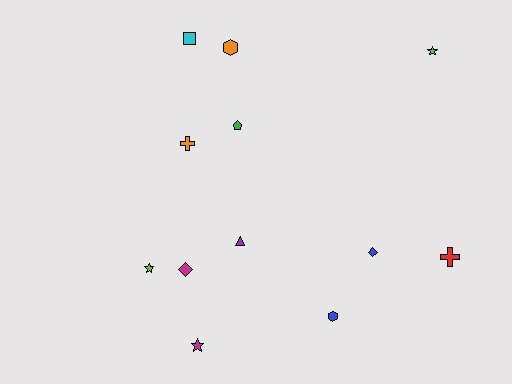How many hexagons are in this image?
There are 2 hexagons.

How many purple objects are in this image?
There is 1 purple object.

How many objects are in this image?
There are 12 objects.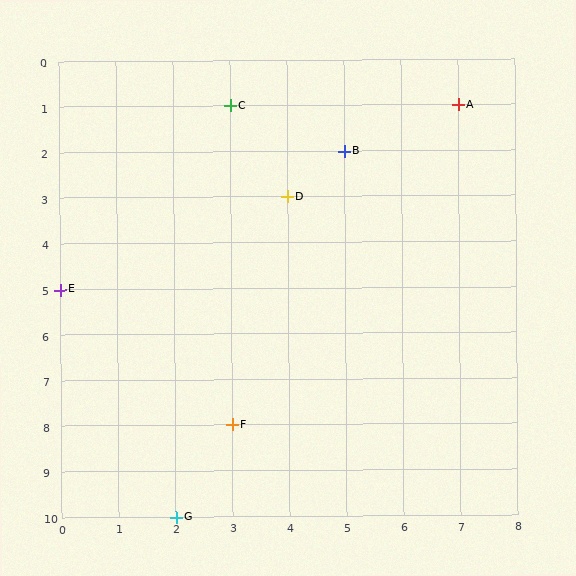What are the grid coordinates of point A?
Point A is at grid coordinates (7, 1).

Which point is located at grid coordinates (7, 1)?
Point A is at (7, 1).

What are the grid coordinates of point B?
Point B is at grid coordinates (5, 2).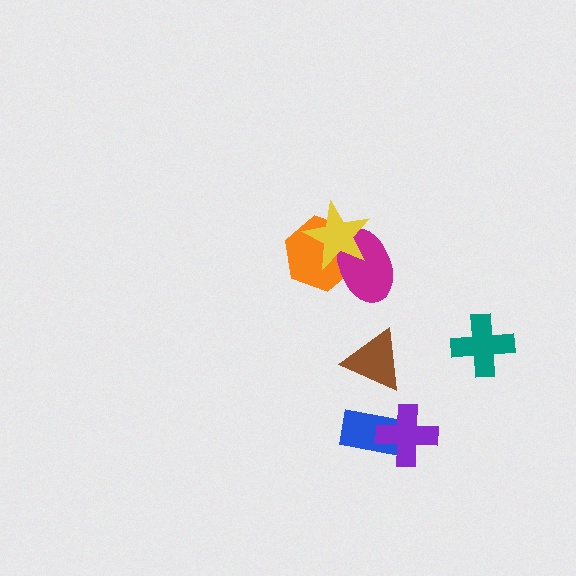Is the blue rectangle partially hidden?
Yes, it is partially covered by another shape.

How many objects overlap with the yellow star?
2 objects overlap with the yellow star.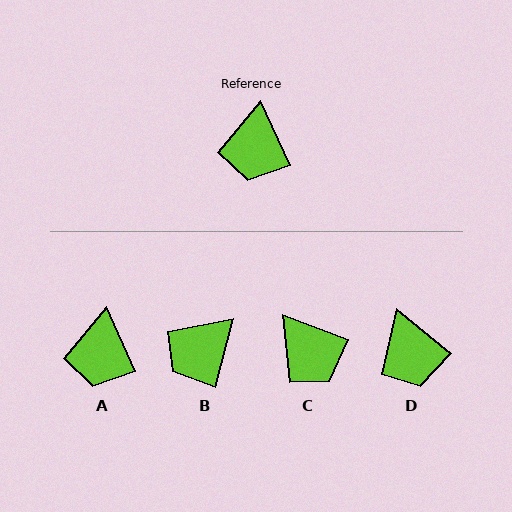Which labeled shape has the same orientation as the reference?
A.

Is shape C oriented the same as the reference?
No, it is off by about 45 degrees.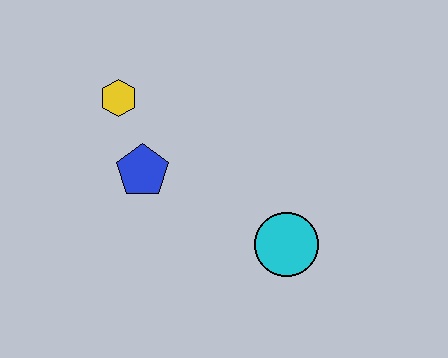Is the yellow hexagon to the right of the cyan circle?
No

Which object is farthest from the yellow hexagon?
The cyan circle is farthest from the yellow hexagon.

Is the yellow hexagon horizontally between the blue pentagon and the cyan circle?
No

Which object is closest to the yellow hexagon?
The blue pentagon is closest to the yellow hexagon.